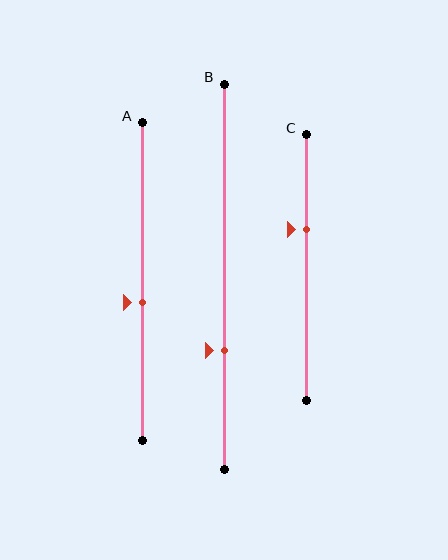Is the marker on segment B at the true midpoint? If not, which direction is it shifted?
No, the marker on segment B is shifted downward by about 19% of the segment length.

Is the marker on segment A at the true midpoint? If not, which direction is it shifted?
No, the marker on segment A is shifted downward by about 7% of the segment length.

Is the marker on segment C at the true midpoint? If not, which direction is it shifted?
No, the marker on segment C is shifted upward by about 14% of the segment length.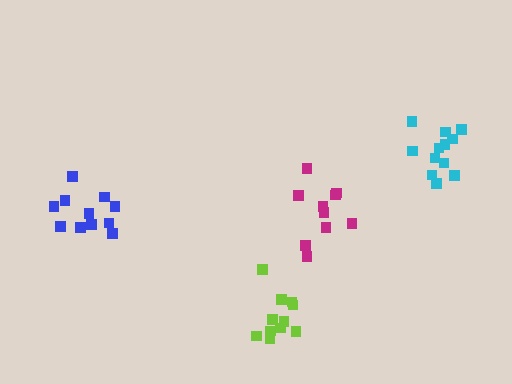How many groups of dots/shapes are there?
There are 4 groups.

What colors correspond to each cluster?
The clusters are colored: cyan, lime, magenta, blue.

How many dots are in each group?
Group 1: 12 dots, Group 2: 11 dots, Group 3: 10 dots, Group 4: 11 dots (44 total).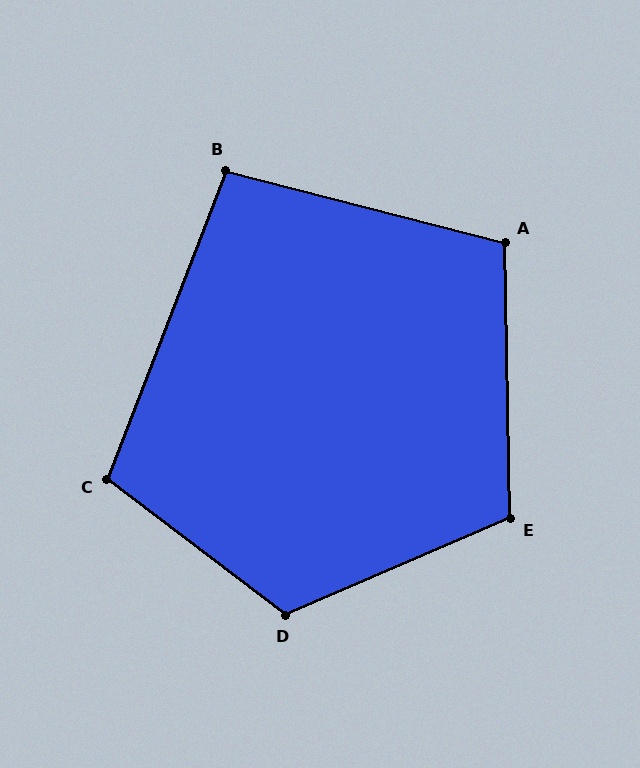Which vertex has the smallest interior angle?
B, at approximately 97 degrees.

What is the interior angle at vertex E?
Approximately 112 degrees (obtuse).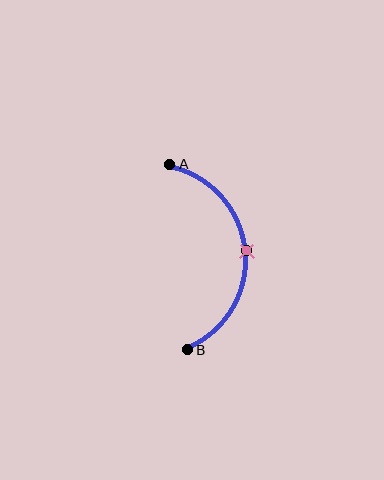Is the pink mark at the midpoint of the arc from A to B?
Yes. The pink mark lies on the arc at equal arc-length from both A and B — it is the arc midpoint.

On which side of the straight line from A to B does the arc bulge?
The arc bulges to the right of the straight line connecting A and B.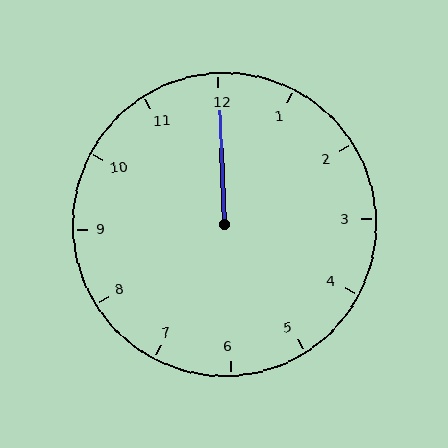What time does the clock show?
12:00.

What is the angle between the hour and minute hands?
Approximately 0 degrees.